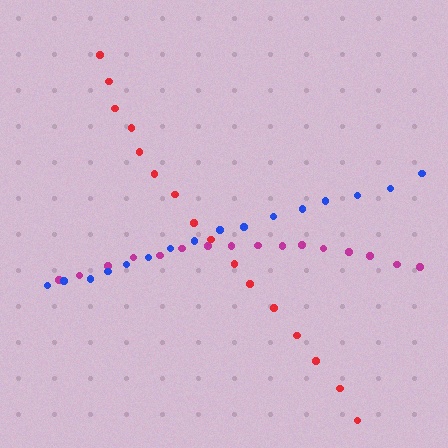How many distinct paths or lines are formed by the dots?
There are 3 distinct paths.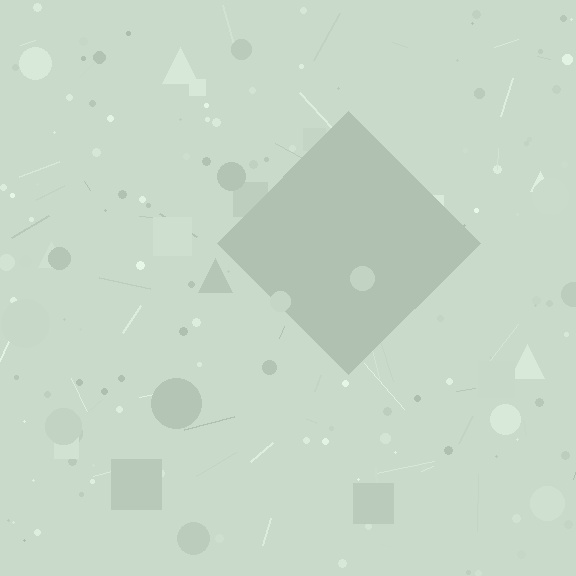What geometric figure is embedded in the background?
A diamond is embedded in the background.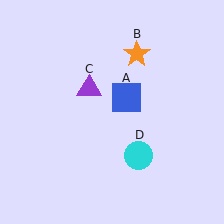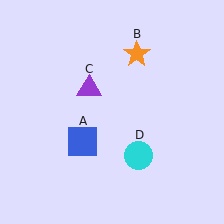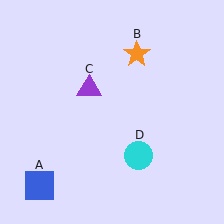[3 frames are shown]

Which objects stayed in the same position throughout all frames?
Orange star (object B) and purple triangle (object C) and cyan circle (object D) remained stationary.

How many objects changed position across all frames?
1 object changed position: blue square (object A).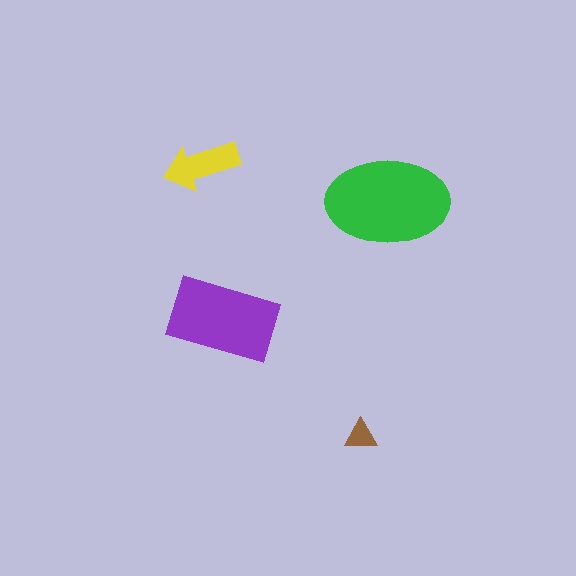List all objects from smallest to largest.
The brown triangle, the yellow arrow, the purple rectangle, the green ellipse.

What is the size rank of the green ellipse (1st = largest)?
1st.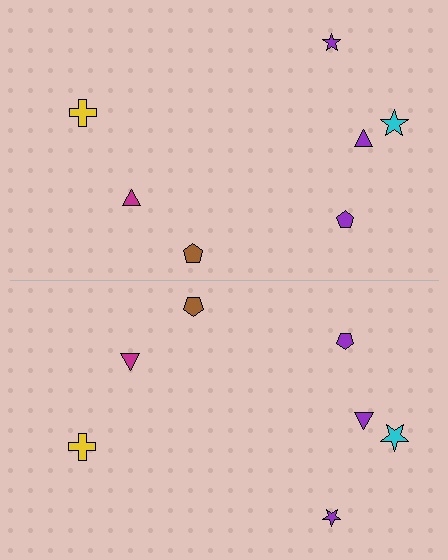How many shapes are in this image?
There are 14 shapes in this image.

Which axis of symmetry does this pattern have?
The pattern has a horizontal axis of symmetry running through the center of the image.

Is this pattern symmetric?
Yes, this pattern has bilateral (reflection) symmetry.